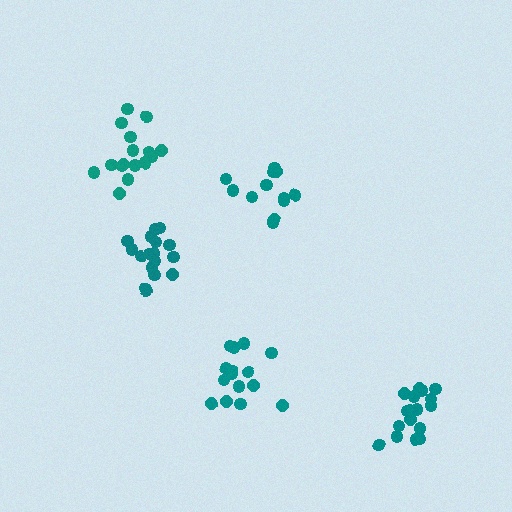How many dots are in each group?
Group 1: 17 dots, Group 2: 12 dots, Group 3: 15 dots, Group 4: 17 dots, Group 5: 16 dots (77 total).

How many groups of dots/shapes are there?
There are 5 groups.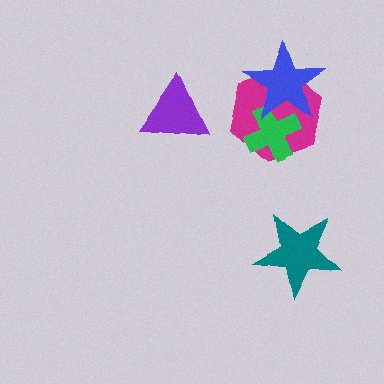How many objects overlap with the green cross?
2 objects overlap with the green cross.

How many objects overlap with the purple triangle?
0 objects overlap with the purple triangle.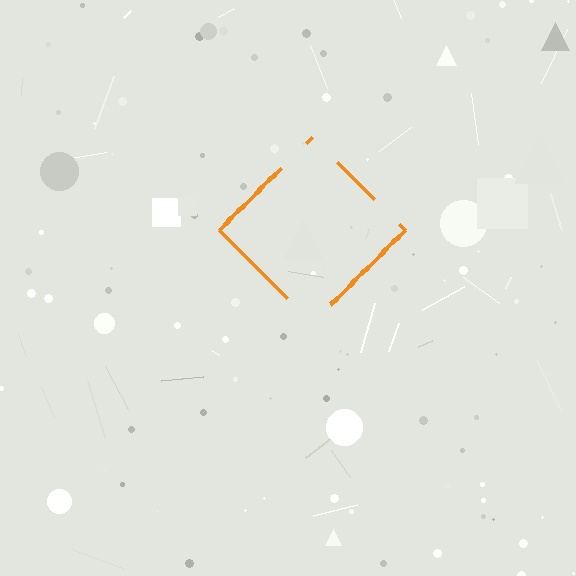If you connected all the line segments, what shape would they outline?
They would outline a diamond.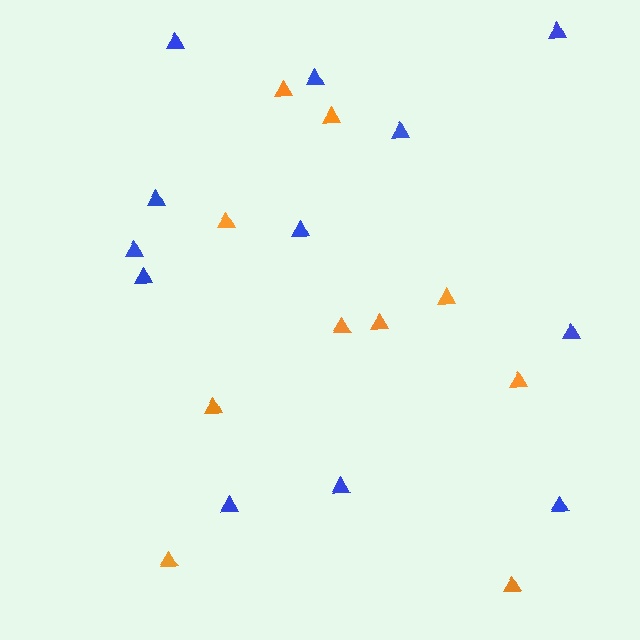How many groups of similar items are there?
There are 2 groups: one group of blue triangles (12) and one group of orange triangles (10).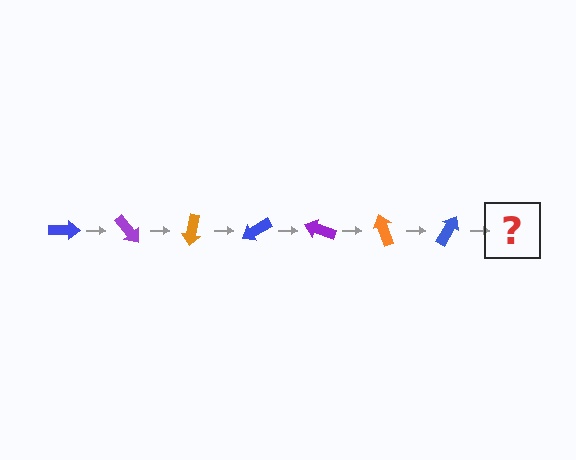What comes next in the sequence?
The next element should be a purple arrow, rotated 350 degrees from the start.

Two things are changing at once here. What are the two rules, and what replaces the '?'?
The two rules are that it rotates 50 degrees each step and the color cycles through blue, purple, and orange. The '?' should be a purple arrow, rotated 350 degrees from the start.